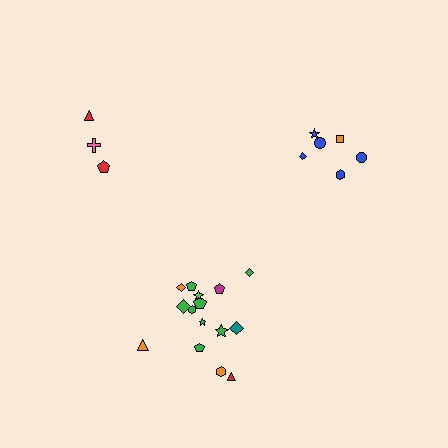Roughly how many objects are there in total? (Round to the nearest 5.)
Roughly 25 objects in total.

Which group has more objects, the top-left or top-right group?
The top-right group.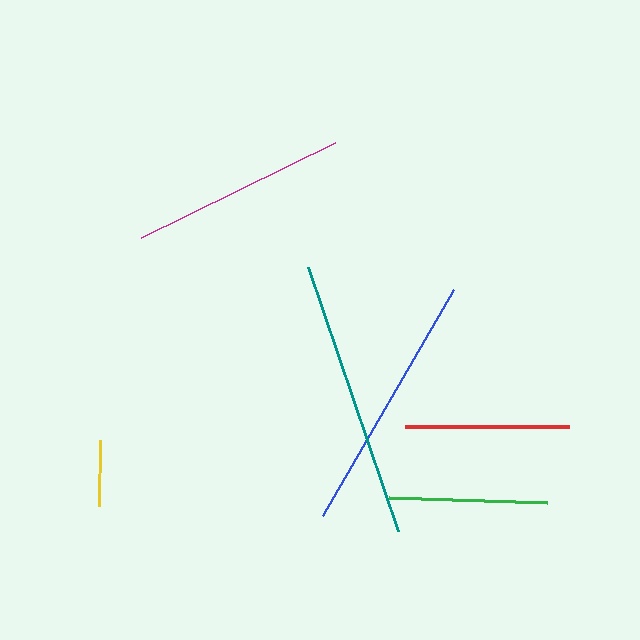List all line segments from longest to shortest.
From longest to shortest: teal, blue, magenta, red, green, yellow.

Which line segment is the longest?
The teal line is the longest at approximately 279 pixels.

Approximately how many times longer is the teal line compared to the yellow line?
The teal line is approximately 4.2 times the length of the yellow line.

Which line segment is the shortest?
The yellow line is the shortest at approximately 66 pixels.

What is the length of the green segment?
The green segment is approximately 159 pixels long.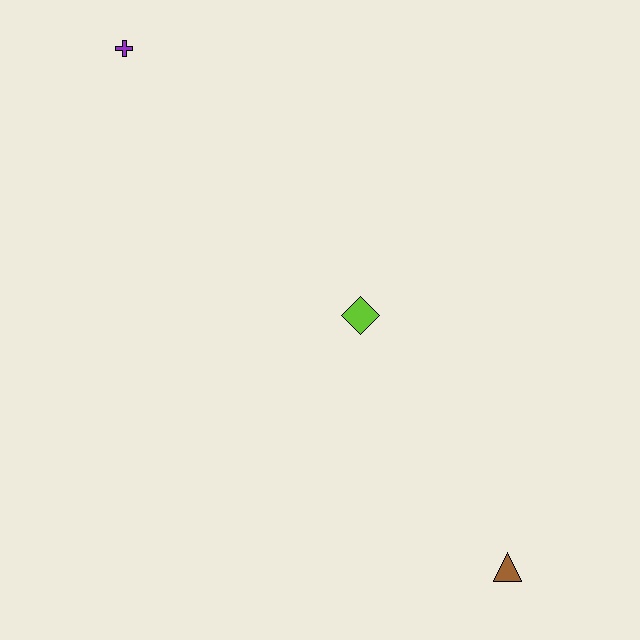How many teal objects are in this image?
There are no teal objects.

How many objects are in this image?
There are 3 objects.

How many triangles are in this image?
There is 1 triangle.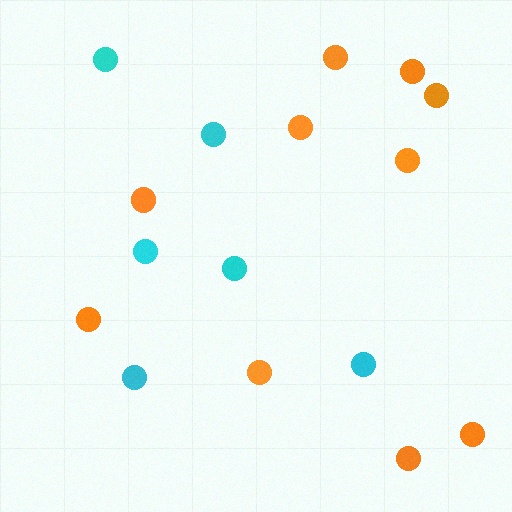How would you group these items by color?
There are 2 groups: one group of cyan circles (6) and one group of orange circles (10).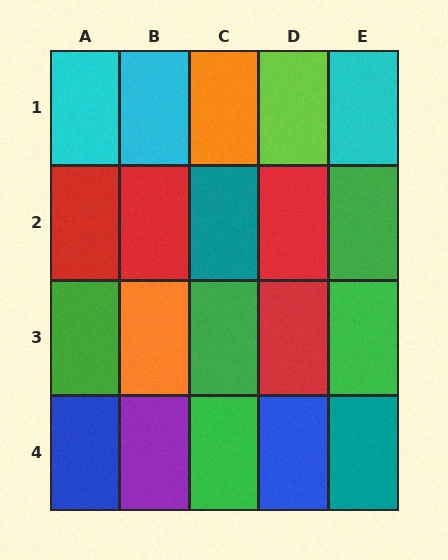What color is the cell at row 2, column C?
Teal.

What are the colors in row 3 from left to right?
Green, orange, green, red, green.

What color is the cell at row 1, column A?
Cyan.